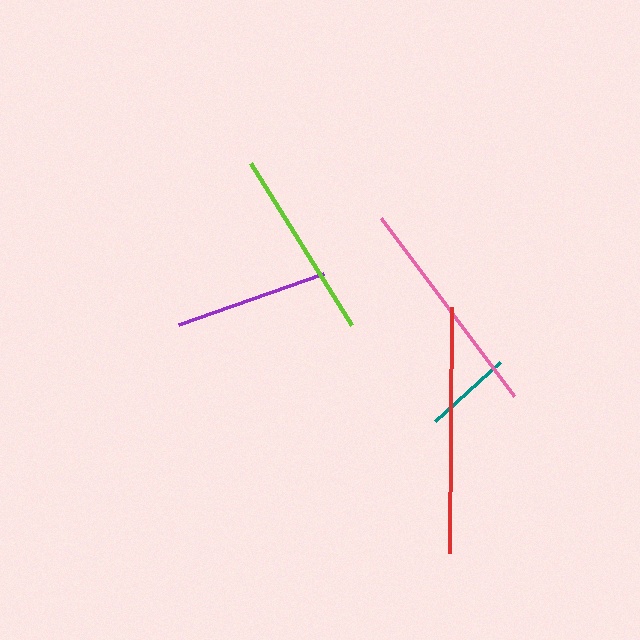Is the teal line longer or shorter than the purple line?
The purple line is longer than the teal line.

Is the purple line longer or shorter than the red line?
The red line is longer than the purple line.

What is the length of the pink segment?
The pink segment is approximately 222 pixels long.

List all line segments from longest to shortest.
From longest to shortest: red, pink, lime, purple, teal.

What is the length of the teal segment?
The teal segment is approximately 88 pixels long.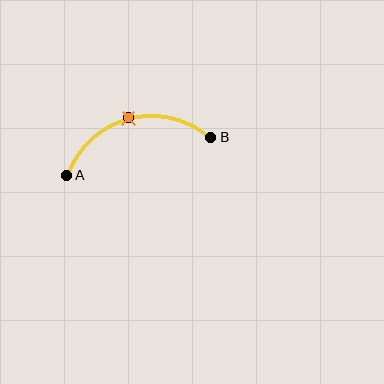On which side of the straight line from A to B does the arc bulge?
The arc bulges above the straight line connecting A and B.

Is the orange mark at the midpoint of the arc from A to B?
Yes. The orange mark lies on the arc at equal arc-length from both A and B — it is the arc midpoint.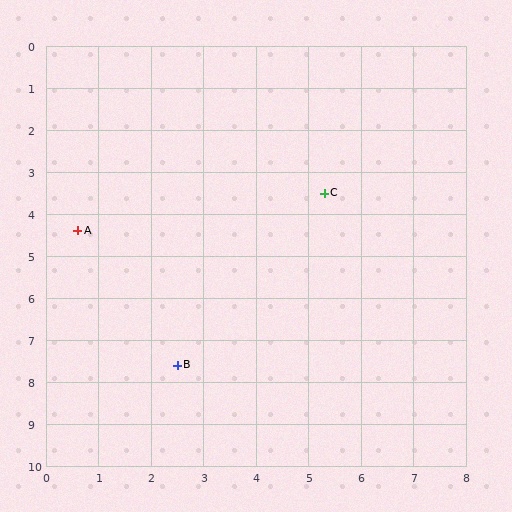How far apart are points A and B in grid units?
Points A and B are about 3.7 grid units apart.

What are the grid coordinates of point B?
Point B is at approximately (2.5, 7.6).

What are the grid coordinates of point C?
Point C is at approximately (5.3, 3.5).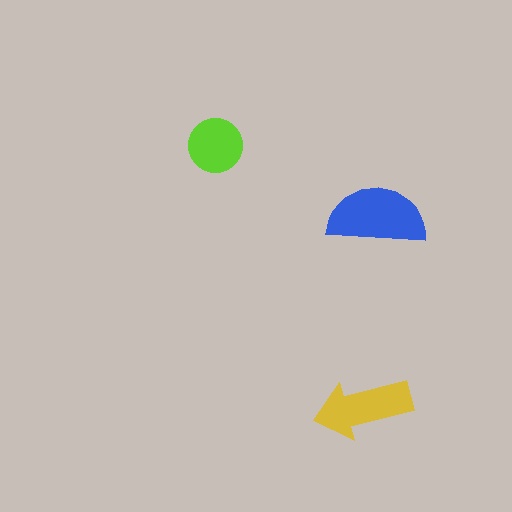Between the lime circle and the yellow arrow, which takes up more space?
The yellow arrow.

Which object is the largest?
The blue semicircle.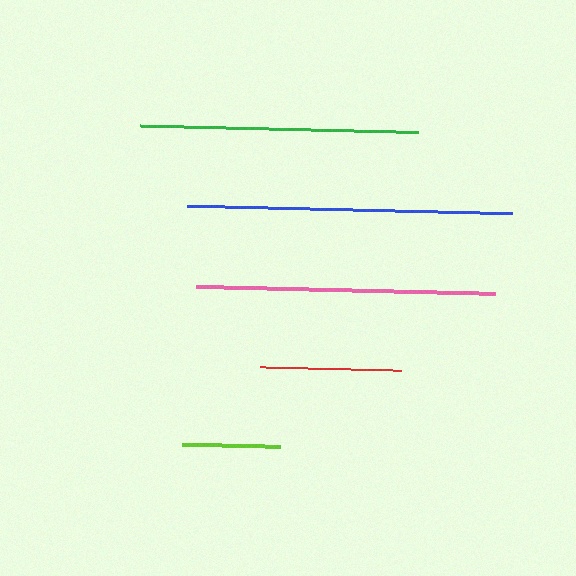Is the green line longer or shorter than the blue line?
The blue line is longer than the green line.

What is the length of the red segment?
The red segment is approximately 141 pixels long.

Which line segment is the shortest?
The lime line is the shortest at approximately 98 pixels.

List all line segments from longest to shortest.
From longest to shortest: blue, pink, green, red, lime.